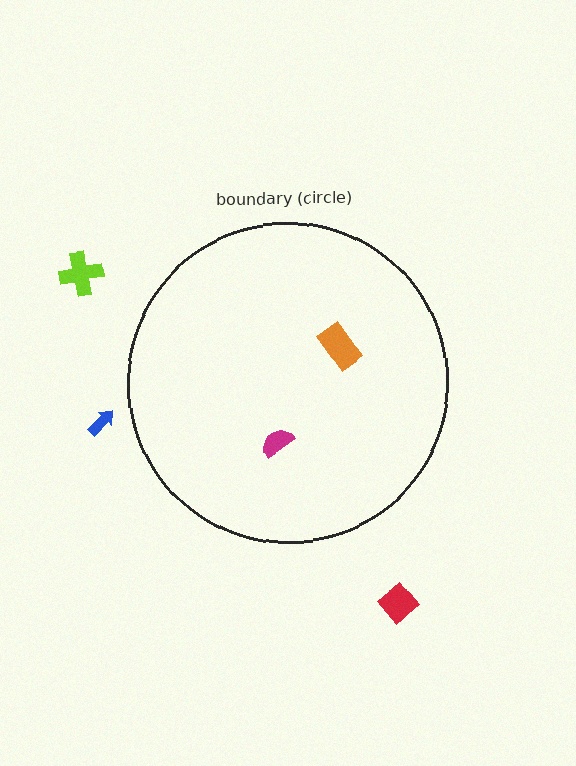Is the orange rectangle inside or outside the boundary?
Inside.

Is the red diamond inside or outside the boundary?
Outside.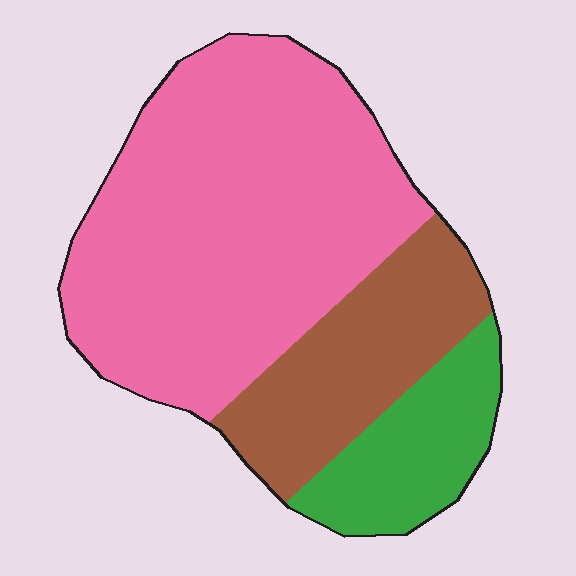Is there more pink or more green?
Pink.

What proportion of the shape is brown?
Brown takes up about one quarter (1/4) of the shape.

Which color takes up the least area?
Green, at roughly 15%.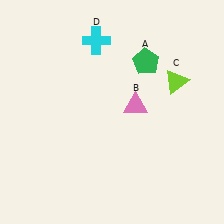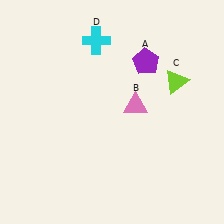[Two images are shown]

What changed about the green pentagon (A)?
In Image 1, A is green. In Image 2, it changed to purple.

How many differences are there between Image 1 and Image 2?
There is 1 difference between the two images.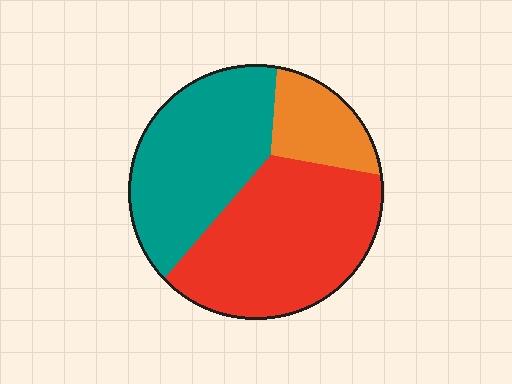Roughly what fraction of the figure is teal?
Teal takes up between a third and a half of the figure.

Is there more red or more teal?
Red.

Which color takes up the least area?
Orange, at roughly 15%.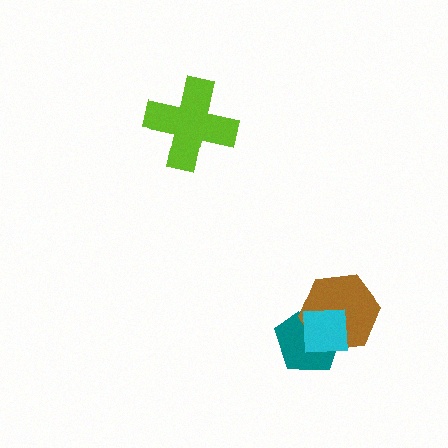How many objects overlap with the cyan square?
2 objects overlap with the cyan square.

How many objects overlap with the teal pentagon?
2 objects overlap with the teal pentagon.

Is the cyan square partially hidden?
No, no other shape covers it.